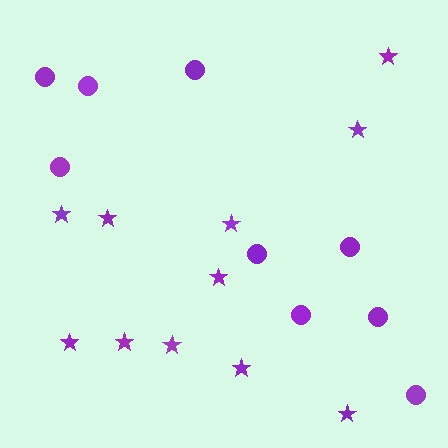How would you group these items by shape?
There are 2 groups: one group of stars (11) and one group of circles (9).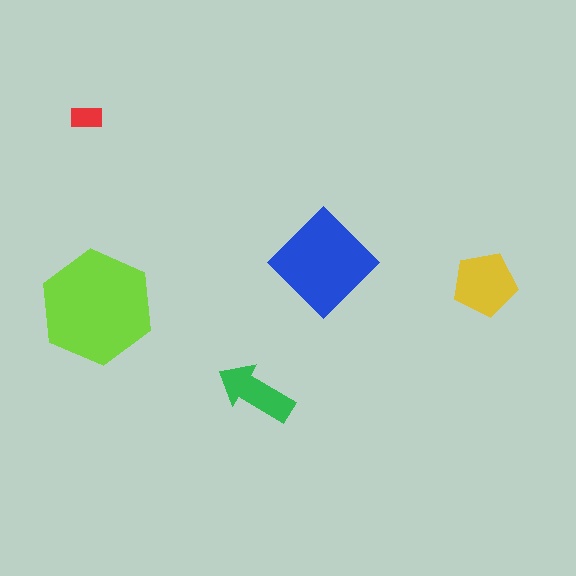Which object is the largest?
The lime hexagon.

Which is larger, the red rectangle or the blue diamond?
The blue diamond.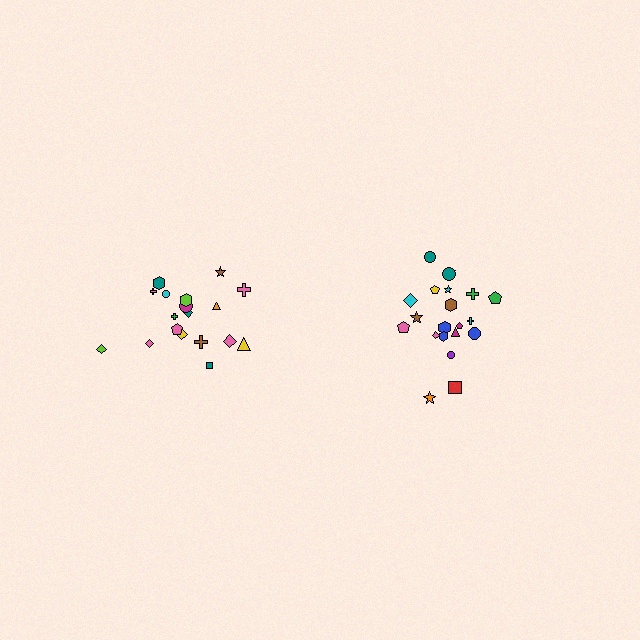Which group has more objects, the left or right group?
The right group.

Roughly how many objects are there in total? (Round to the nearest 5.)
Roughly 40 objects in total.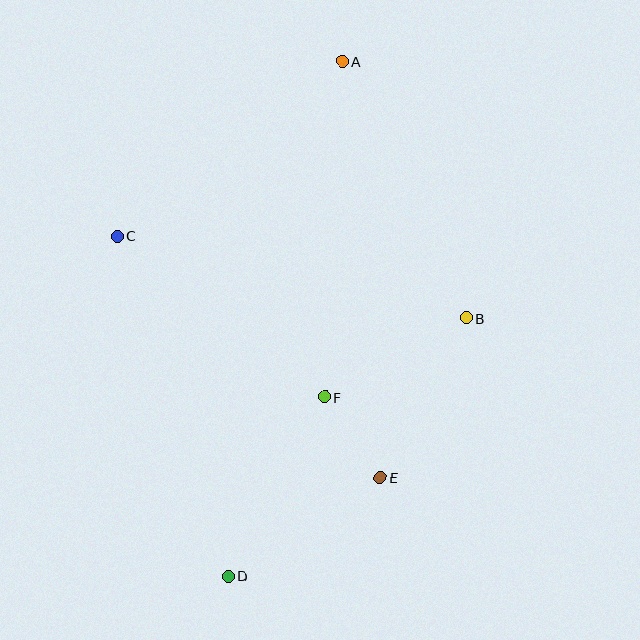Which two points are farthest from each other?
Points A and D are farthest from each other.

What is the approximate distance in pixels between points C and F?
The distance between C and F is approximately 263 pixels.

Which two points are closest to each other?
Points E and F are closest to each other.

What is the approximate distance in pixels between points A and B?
The distance between A and B is approximately 285 pixels.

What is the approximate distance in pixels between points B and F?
The distance between B and F is approximately 162 pixels.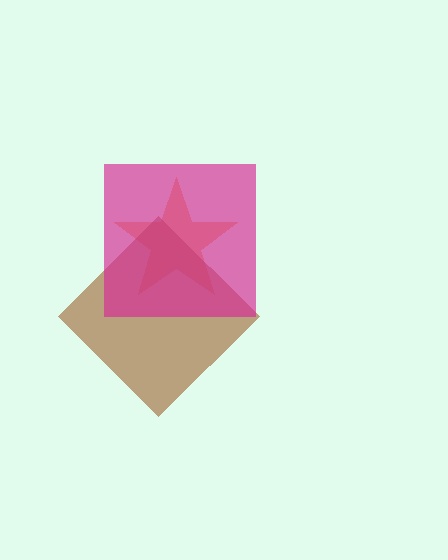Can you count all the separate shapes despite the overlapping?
Yes, there are 3 separate shapes.